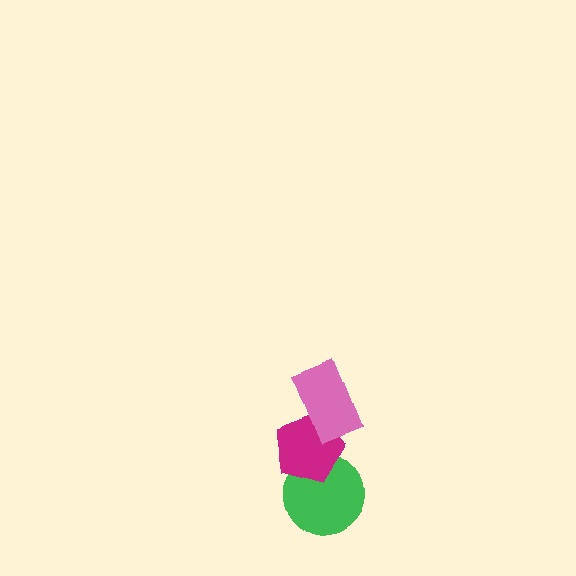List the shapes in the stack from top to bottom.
From top to bottom: the pink rectangle, the magenta pentagon, the green circle.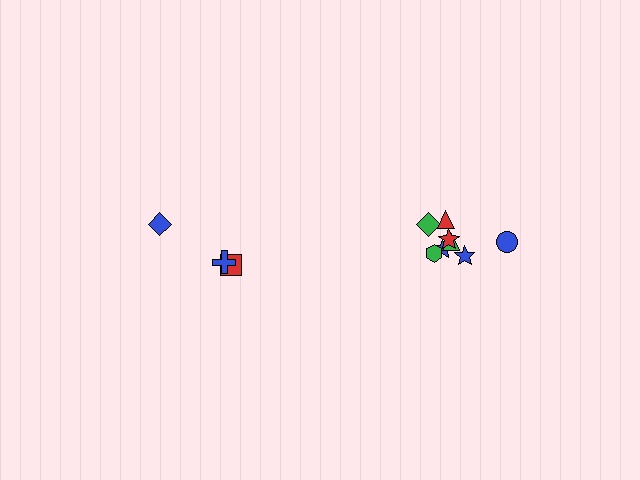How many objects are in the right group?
There are 8 objects.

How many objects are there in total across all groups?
There are 11 objects.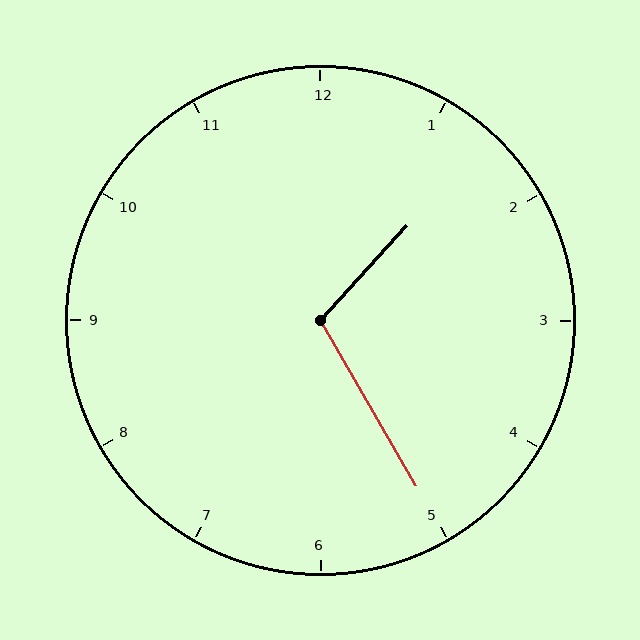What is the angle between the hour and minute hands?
Approximately 108 degrees.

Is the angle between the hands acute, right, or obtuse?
It is obtuse.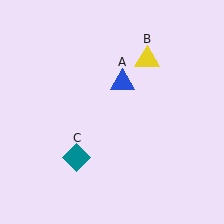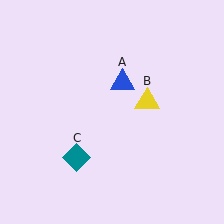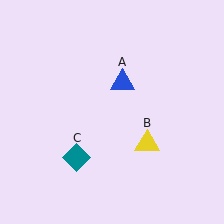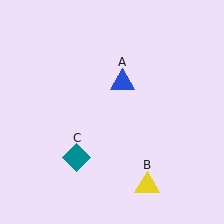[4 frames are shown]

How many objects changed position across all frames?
1 object changed position: yellow triangle (object B).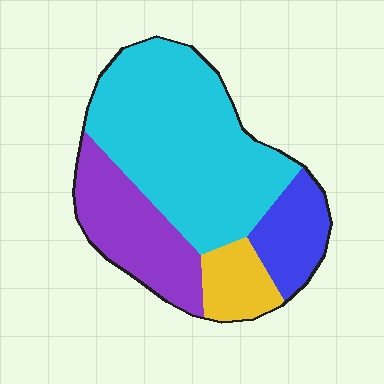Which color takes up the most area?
Cyan, at roughly 55%.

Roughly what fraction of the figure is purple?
Purple covers 23% of the figure.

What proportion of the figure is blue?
Blue covers about 15% of the figure.